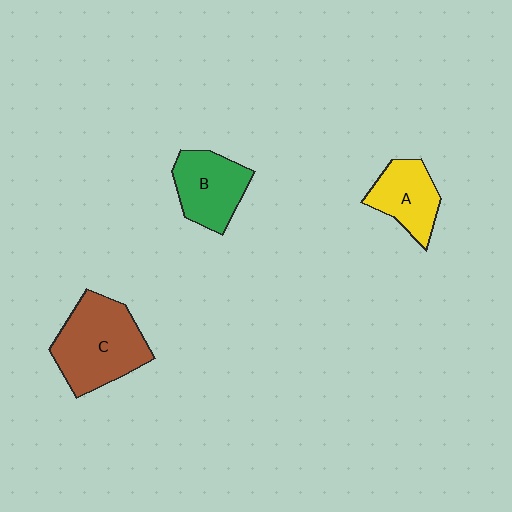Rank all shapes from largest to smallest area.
From largest to smallest: C (brown), B (green), A (yellow).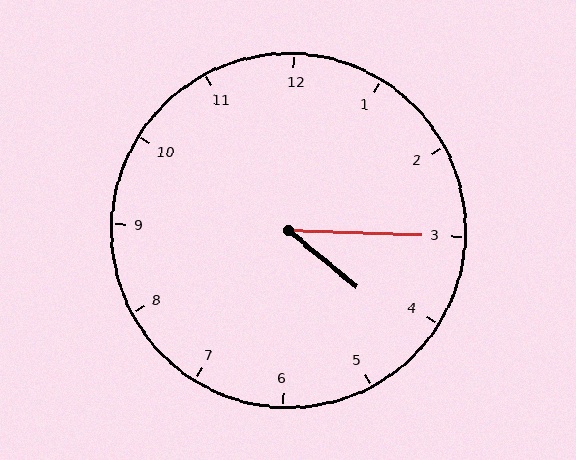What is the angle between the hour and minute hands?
Approximately 38 degrees.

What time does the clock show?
4:15.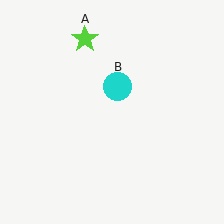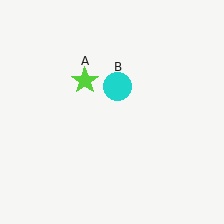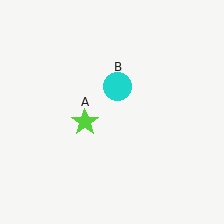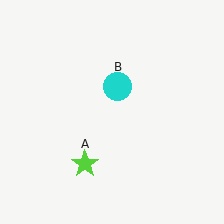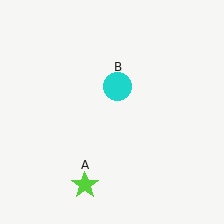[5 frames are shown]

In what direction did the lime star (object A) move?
The lime star (object A) moved down.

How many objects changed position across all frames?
1 object changed position: lime star (object A).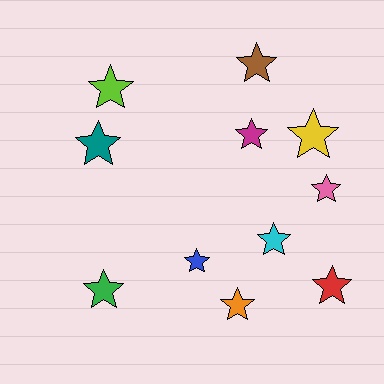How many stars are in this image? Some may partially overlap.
There are 11 stars.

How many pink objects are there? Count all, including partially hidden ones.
There is 1 pink object.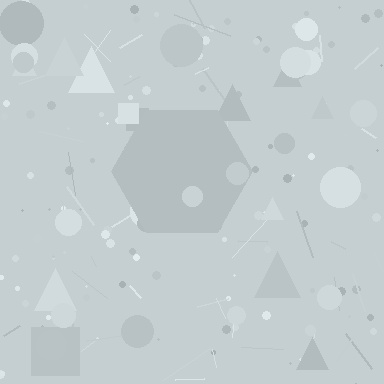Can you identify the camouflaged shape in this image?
The camouflaged shape is a hexagon.